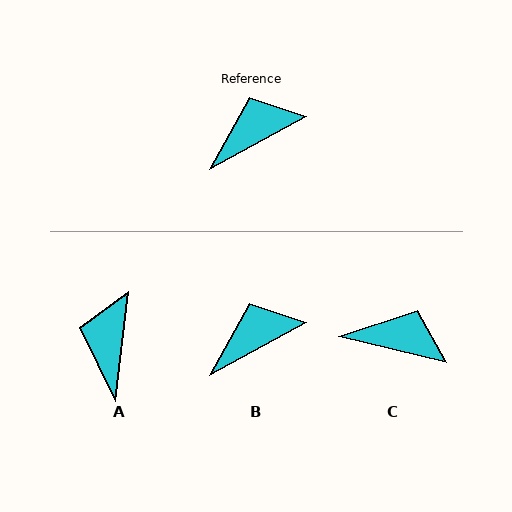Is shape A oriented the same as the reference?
No, it is off by about 55 degrees.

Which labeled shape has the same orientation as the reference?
B.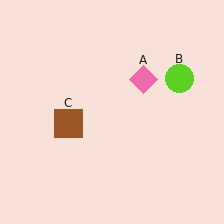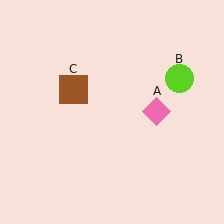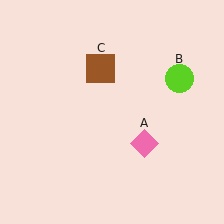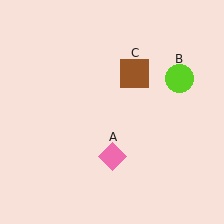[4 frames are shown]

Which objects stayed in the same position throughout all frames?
Lime circle (object B) remained stationary.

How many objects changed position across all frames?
2 objects changed position: pink diamond (object A), brown square (object C).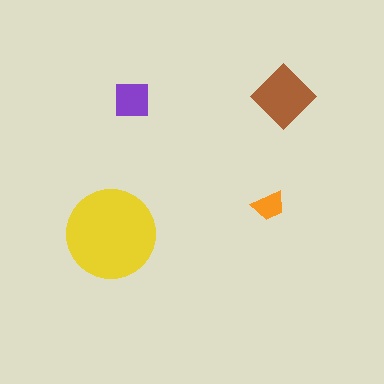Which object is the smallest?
The orange trapezoid.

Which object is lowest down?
The yellow circle is bottommost.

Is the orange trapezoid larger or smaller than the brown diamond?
Smaller.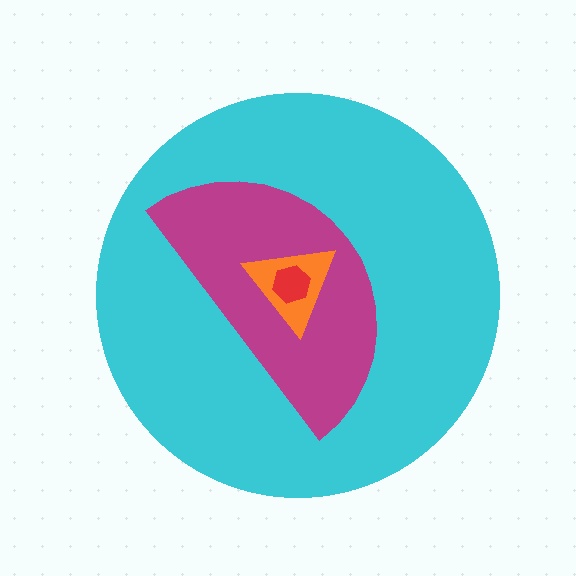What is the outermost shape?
The cyan circle.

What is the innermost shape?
The red hexagon.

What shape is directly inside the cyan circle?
The magenta semicircle.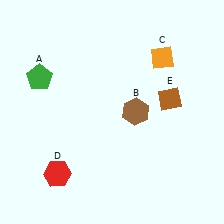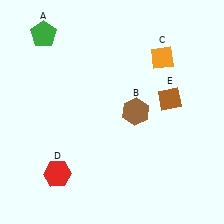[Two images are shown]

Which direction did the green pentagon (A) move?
The green pentagon (A) moved up.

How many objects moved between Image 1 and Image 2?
1 object moved between the two images.